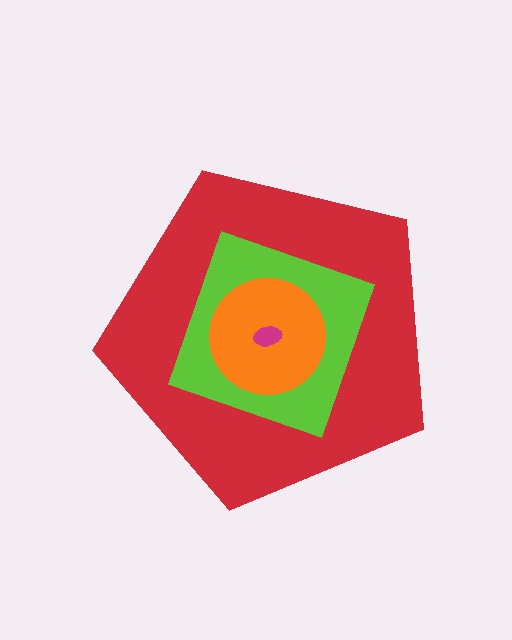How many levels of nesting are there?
4.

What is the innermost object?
The magenta ellipse.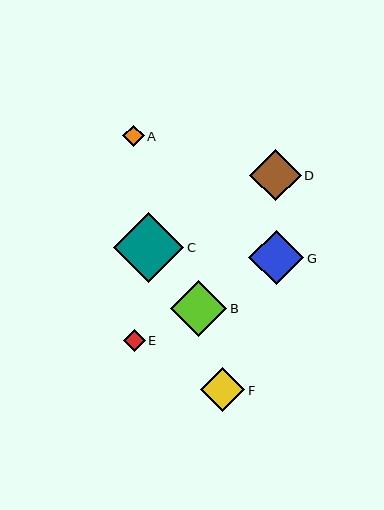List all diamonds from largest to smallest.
From largest to smallest: C, B, G, D, F, E, A.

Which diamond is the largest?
Diamond C is the largest with a size of approximately 70 pixels.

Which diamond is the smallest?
Diamond A is the smallest with a size of approximately 21 pixels.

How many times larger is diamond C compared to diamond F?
Diamond C is approximately 1.6 times the size of diamond F.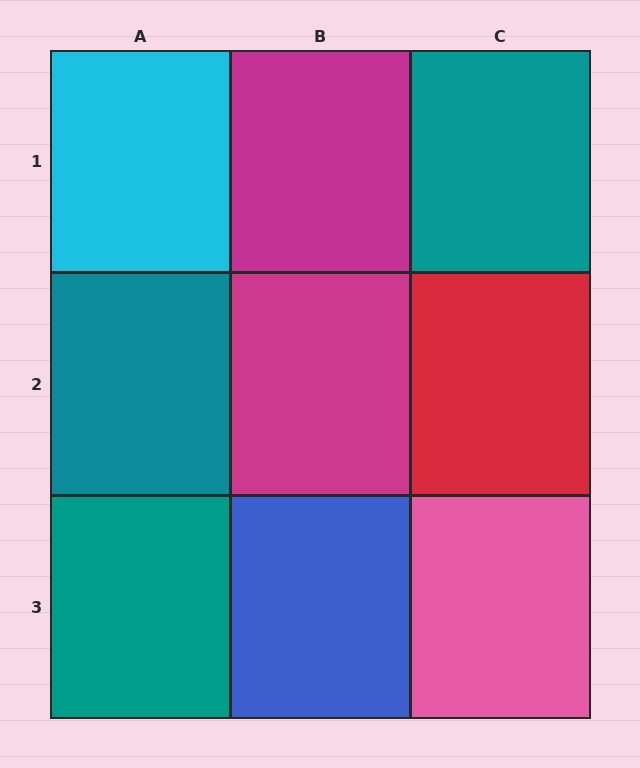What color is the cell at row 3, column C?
Pink.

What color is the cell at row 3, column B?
Blue.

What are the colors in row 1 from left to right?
Cyan, magenta, teal.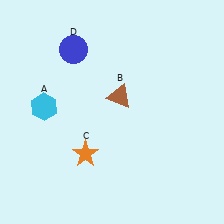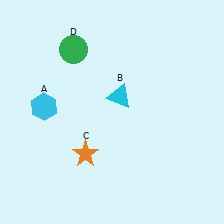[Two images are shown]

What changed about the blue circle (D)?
In Image 1, D is blue. In Image 2, it changed to green.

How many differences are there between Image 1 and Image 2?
There are 2 differences between the two images.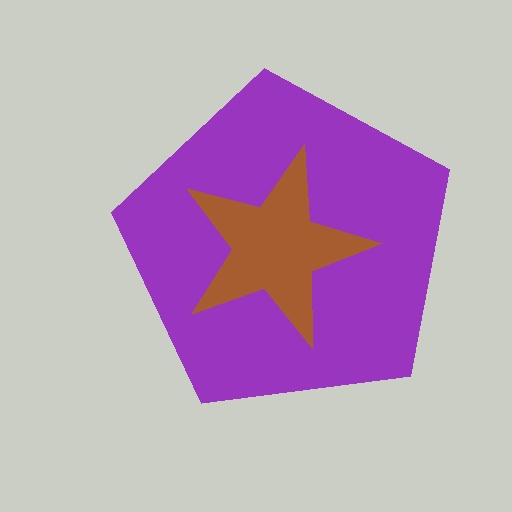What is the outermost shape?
The purple pentagon.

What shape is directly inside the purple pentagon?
The brown star.